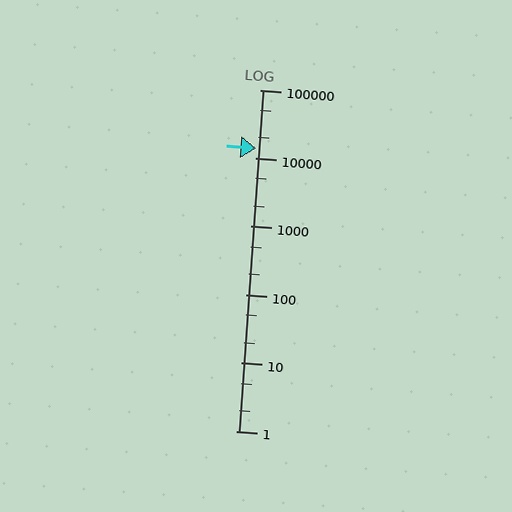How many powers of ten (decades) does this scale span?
The scale spans 5 decades, from 1 to 100000.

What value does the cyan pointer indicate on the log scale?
The pointer indicates approximately 14000.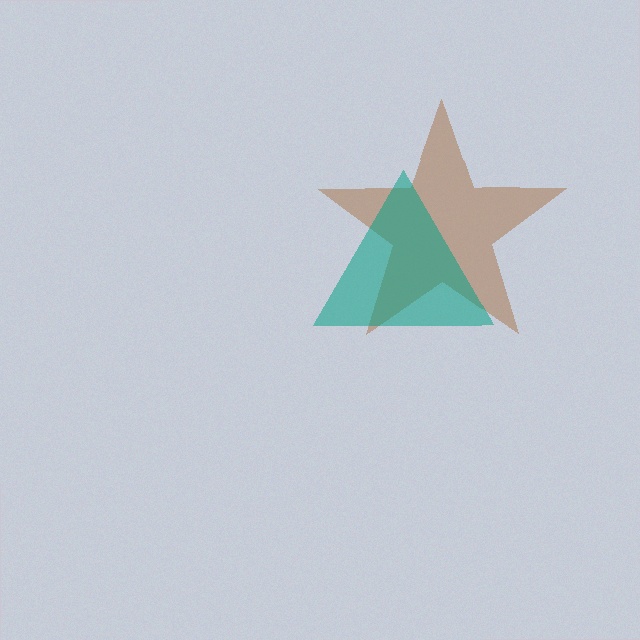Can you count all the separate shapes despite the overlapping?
Yes, there are 2 separate shapes.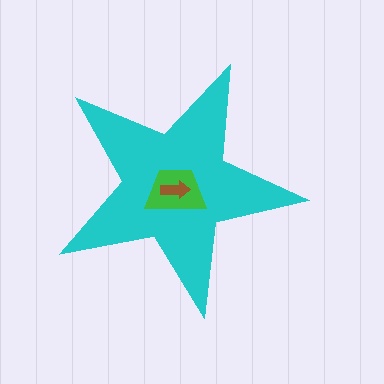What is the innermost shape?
The brown arrow.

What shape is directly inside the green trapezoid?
The brown arrow.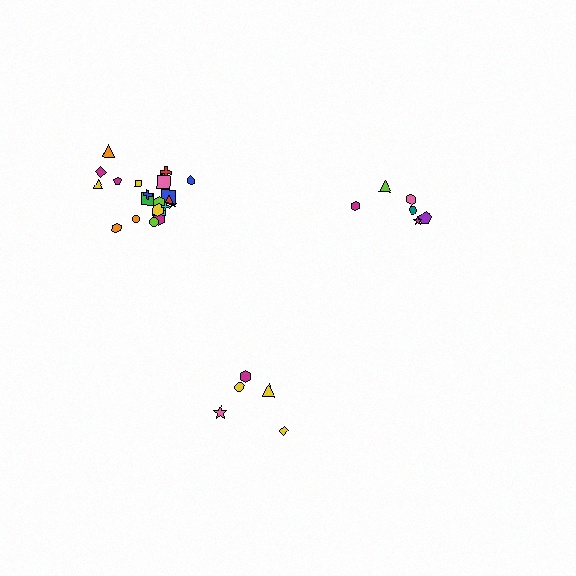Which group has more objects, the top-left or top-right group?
The top-left group.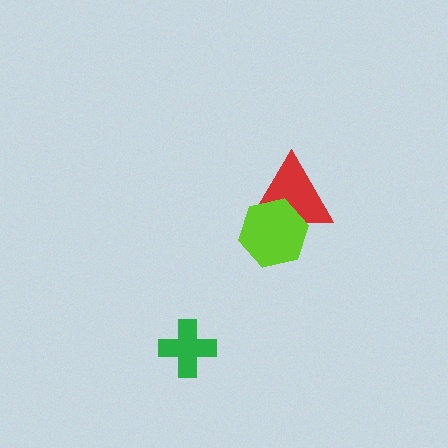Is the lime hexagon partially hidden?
No, no other shape covers it.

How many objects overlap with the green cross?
0 objects overlap with the green cross.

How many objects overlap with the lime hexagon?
1 object overlaps with the lime hexagon.